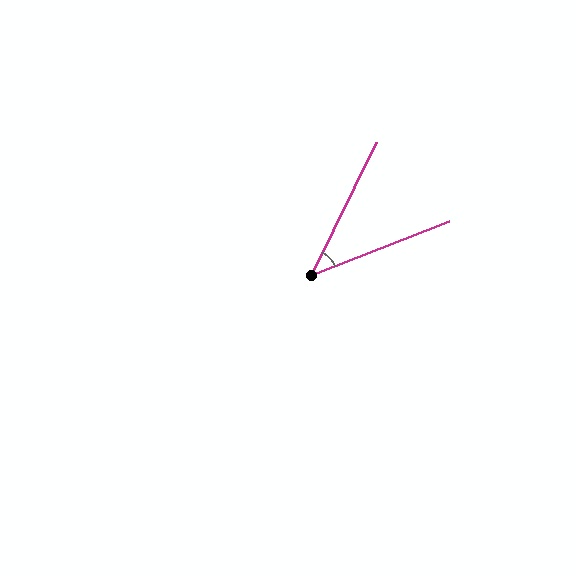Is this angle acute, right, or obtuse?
It is acute.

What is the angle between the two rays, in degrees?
Approximately 42 degrees.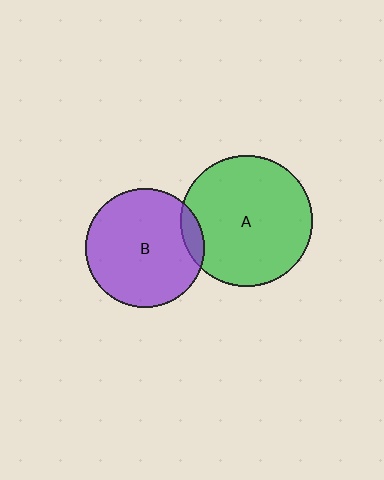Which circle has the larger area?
Circle A (green).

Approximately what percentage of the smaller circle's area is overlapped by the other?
Approximately 10%.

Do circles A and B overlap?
Yes.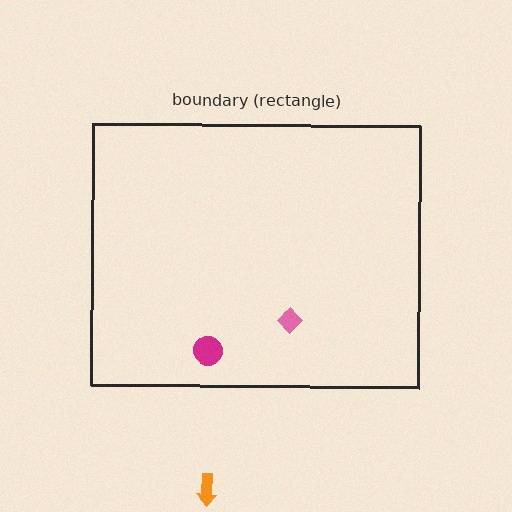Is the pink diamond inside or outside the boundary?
Inside.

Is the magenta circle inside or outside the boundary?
Inside.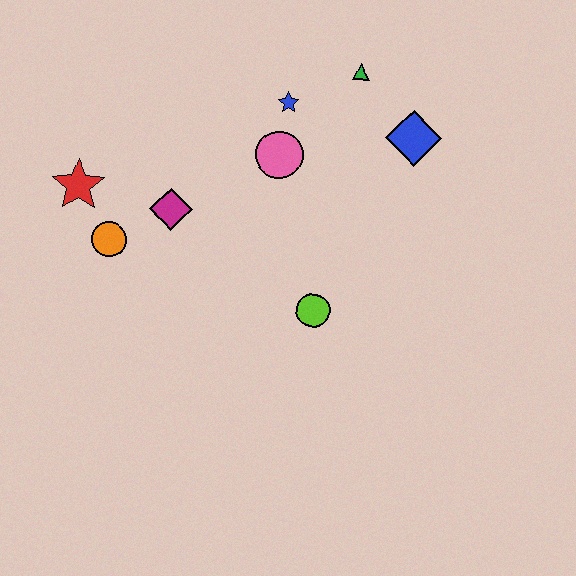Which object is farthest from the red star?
The blue diamond is farthest from the red star.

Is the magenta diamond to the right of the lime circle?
No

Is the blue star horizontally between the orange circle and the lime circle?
Yes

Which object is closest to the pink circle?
The blue star is closest to the pink circle.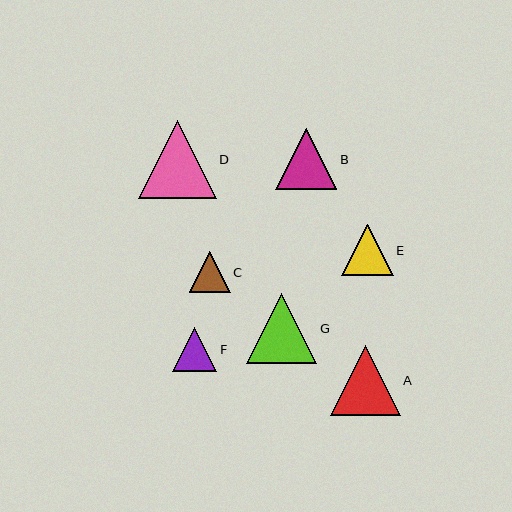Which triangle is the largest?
Triangle D is the largest with a size of approximately 78 pixels.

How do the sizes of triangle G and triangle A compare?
Triangle G and triangle A are approximately the same size.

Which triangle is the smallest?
Triangle C is the smallest with a size of approximately 41 pixels.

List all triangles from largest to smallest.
From largest to smallest: D, G, A, B, E, F, C.